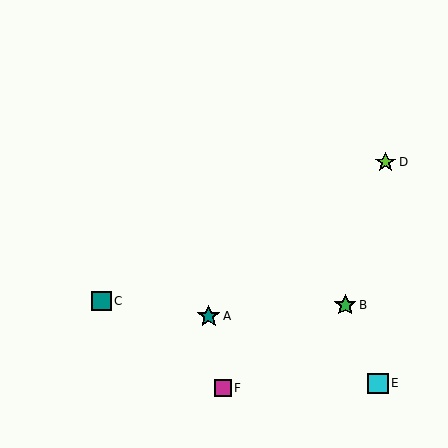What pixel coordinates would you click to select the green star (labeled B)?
Click at (345, 305) to select the green star B.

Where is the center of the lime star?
The center of the lime star is at (385, 162).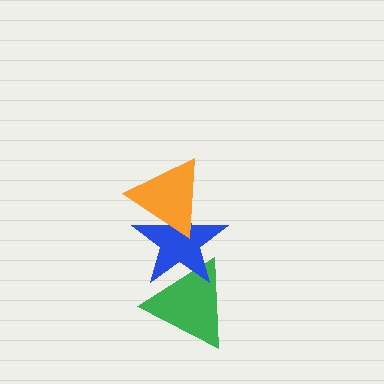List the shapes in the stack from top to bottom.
From top to bottom: the orange triangle, the blue star, the green triangle.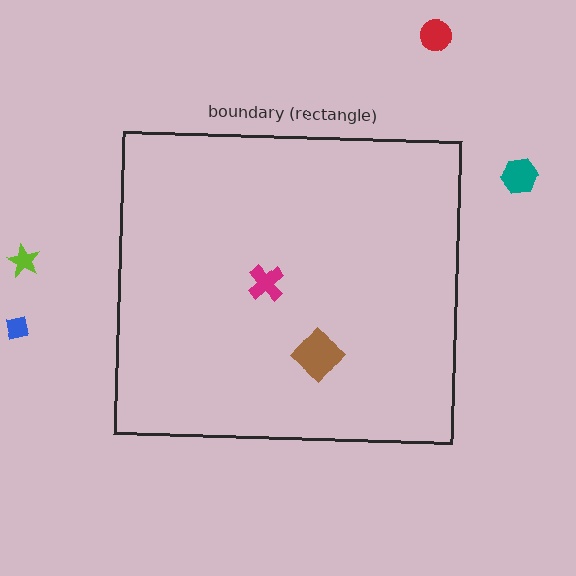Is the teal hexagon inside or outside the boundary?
Outside.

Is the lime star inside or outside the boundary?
Outside.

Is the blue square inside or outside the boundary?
Outside.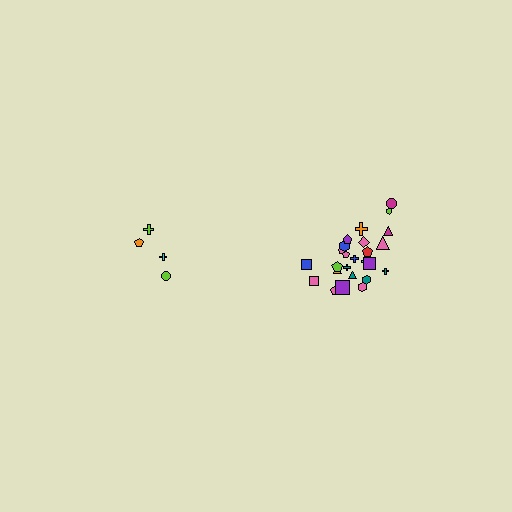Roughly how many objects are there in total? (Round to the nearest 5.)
Roughly 30 objects in total.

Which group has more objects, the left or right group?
The right group.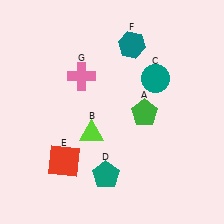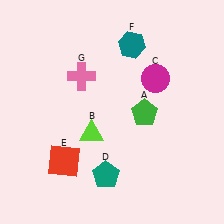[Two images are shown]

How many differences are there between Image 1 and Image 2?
There is 1 difference between the two images.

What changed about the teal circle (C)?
In Image 1, C is teal. In Image 2, it changed to magenta.